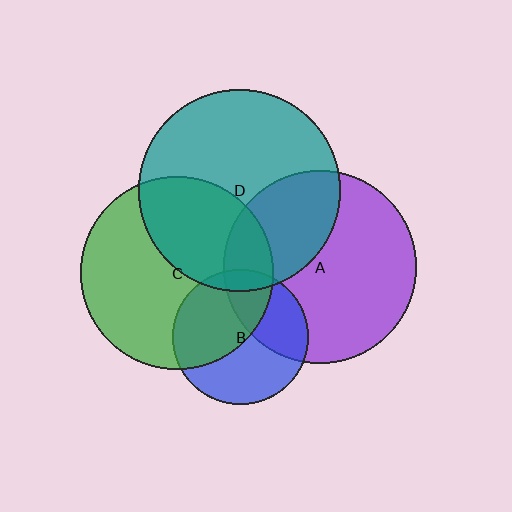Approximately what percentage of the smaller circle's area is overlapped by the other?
Approximately 50%.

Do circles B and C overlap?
Yes.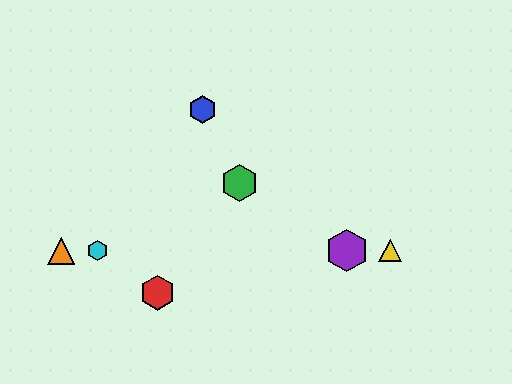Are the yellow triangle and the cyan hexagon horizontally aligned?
Yes, both are at y≈251.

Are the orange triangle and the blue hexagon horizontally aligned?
No, the orange triangle is at y≈251 and the blue hexagon is at y≈109.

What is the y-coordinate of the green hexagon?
The green hexagon is at y≈183.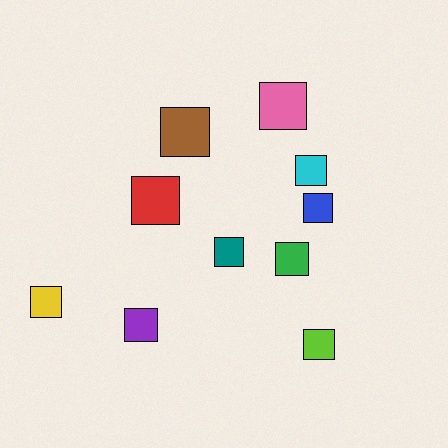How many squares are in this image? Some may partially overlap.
There are 10 squares.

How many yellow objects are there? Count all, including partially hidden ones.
There is 1 yellow object.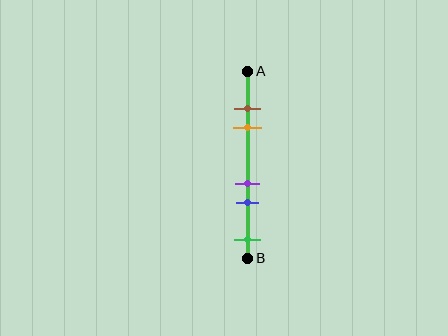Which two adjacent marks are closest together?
The brown and orange marks are the closest adjacent pair.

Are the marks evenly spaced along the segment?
No, the marks are not evenly spaced.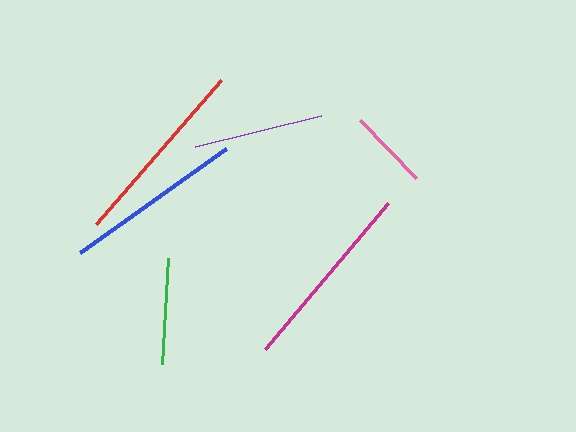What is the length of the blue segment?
The blue segment is approximately 179 pixels long.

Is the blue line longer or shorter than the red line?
The red line is longer than the blue line.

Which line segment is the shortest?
The pink line is the shortest at approximately 80 pixels.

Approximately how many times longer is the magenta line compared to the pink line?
The magenta line is approximately 2.4 times the length of the pink line.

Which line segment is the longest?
The red line is the longest at approximately 191 pixels.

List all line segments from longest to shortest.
From longest to shortest: red, magenta, blue, purple, green, pink.